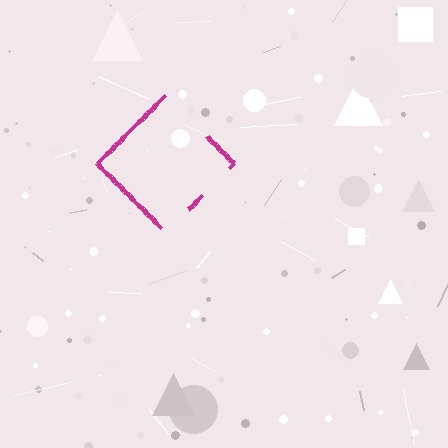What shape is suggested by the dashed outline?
The dashed outline suggests a diamond.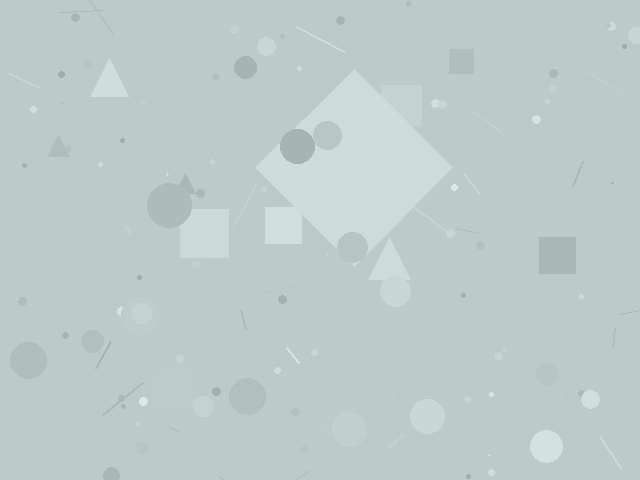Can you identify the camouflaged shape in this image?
The camouflaged shape is a diamond.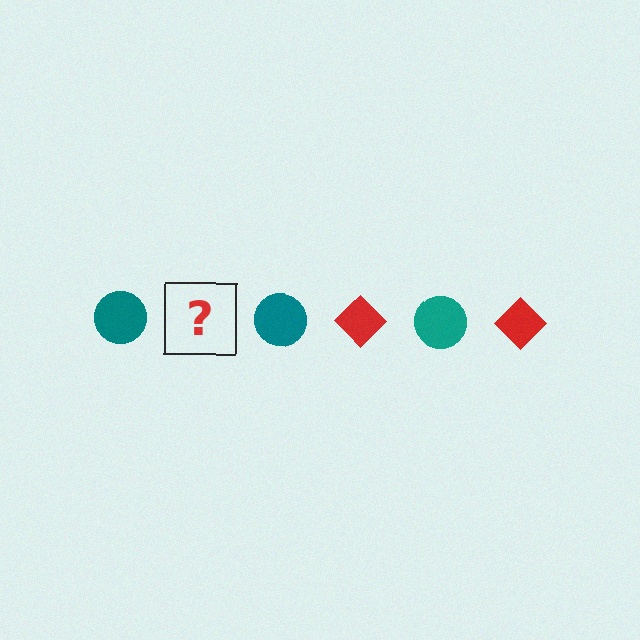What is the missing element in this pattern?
The missing element is a red diamond.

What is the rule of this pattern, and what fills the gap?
The rule is that the pattern alternates between teal circle and red diamond. The gap should be filled with a red diamond.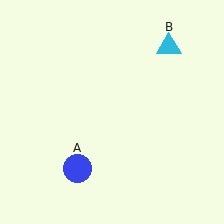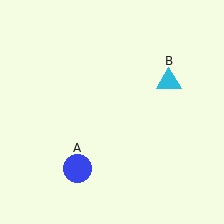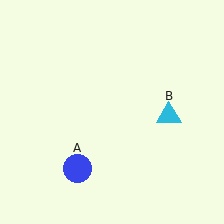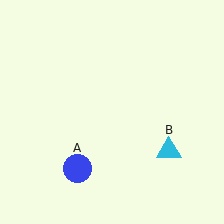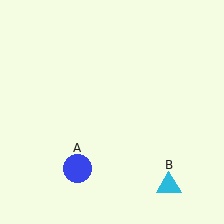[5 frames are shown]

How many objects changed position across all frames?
1 object changed position: cyan triangle (object B).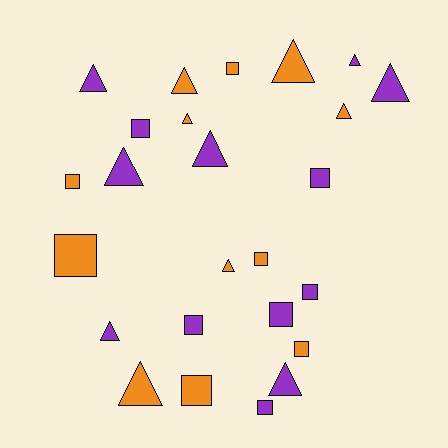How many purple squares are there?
There are 6 purple squares.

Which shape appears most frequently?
Triangle, with 13 objects.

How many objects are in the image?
There are 25 objects.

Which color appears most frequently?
Purple, with 13 objects.